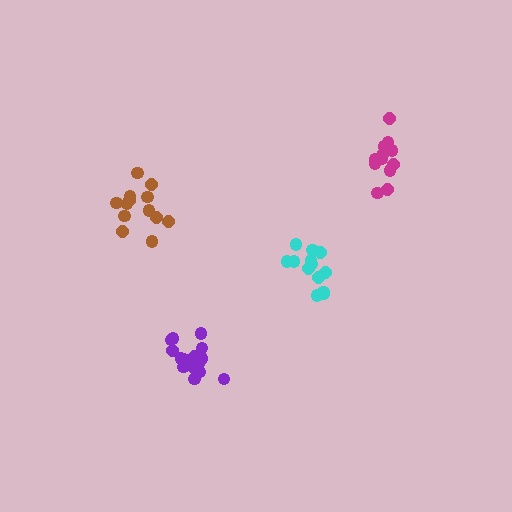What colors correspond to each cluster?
The clusters are colored: brown, purple, cyan, magenta.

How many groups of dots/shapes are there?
There are 4 groups.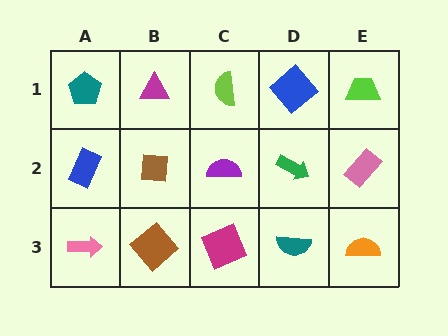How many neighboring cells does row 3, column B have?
3.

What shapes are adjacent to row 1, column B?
A brown square (row 2, column B), a teal pentagon (row 1, column A), a lime semicircle (row 1, column C).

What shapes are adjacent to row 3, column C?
A purple semicircle (row 2, column C), a brown diamond (row 3, column B), a teal semicircle (row 3, column D).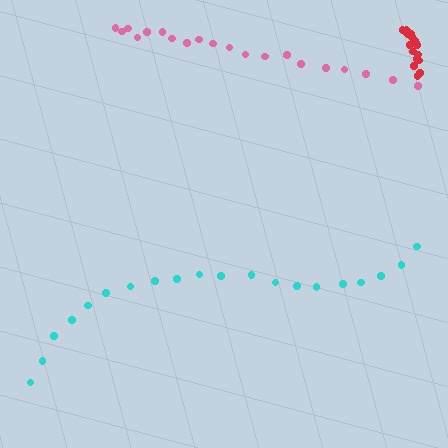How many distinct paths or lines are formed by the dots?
There are 3 distinct paths.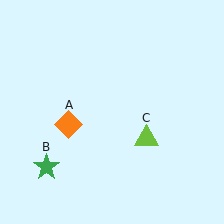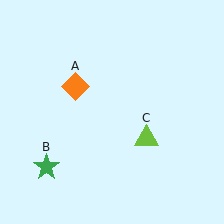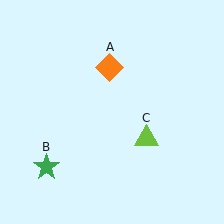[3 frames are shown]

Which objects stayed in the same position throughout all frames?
Green star (object B) and lime triangle (object C) remained stationary.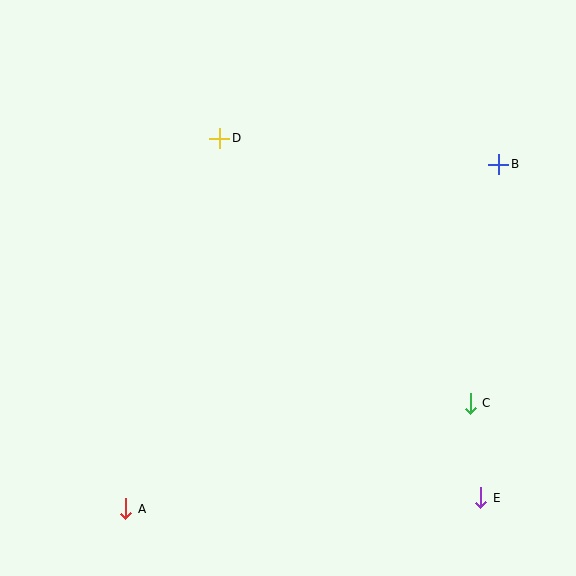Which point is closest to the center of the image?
Point D at (220, 138) is closest to the center.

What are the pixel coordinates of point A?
Point A is at (126, 509).